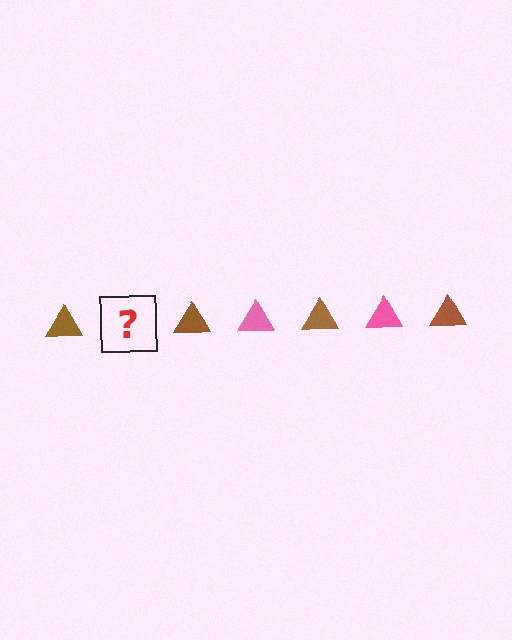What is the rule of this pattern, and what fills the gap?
The rule is that the pattern cycles through brown, pink triangles. The gap should be filled with a pink triangle.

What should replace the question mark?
The question mark should be replaced with a pink triangle.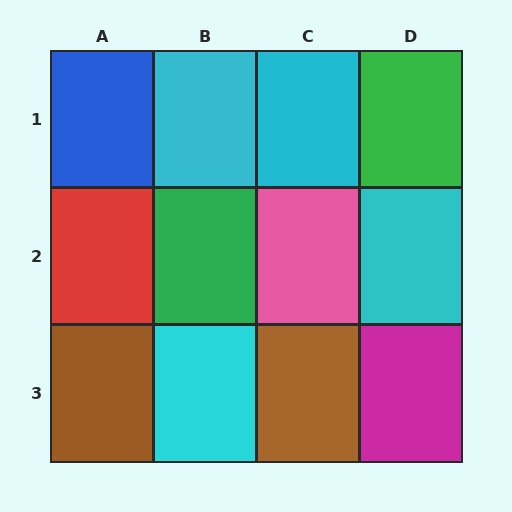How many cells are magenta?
1 cell is magenta.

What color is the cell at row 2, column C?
Pink.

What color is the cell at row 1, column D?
Green.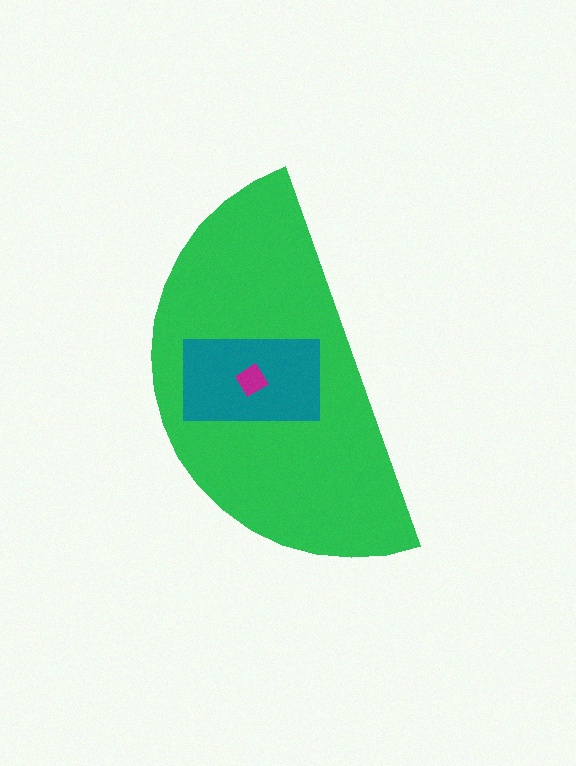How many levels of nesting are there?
3.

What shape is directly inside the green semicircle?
The teal rectangle.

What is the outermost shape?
The green semicircle.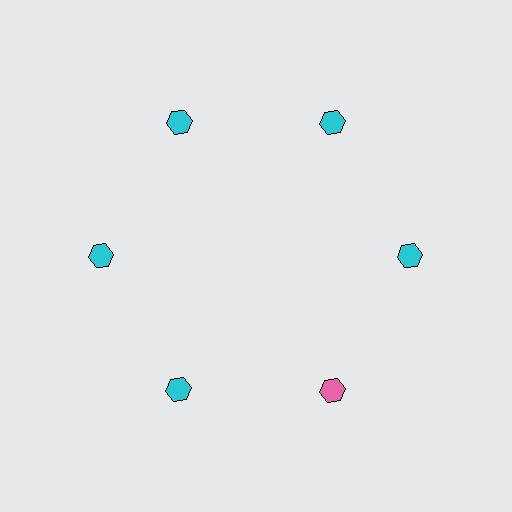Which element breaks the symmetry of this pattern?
The pink hexagon at roughly the 5 o'clock position breaks the symmetry. All other shapes are cyan hexagons.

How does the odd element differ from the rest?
It has a different color: pink instead of cyan.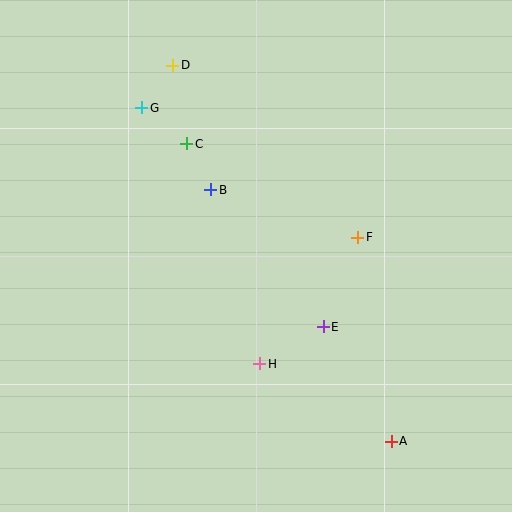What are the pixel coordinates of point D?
Point D is at (173, 65).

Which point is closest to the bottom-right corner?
Point A is closest to the bottom-right corner.